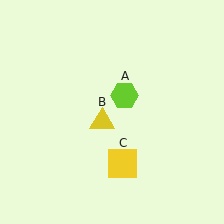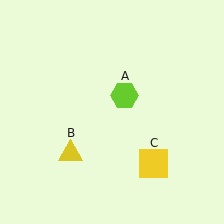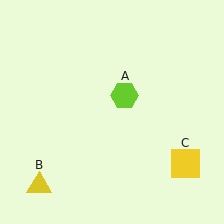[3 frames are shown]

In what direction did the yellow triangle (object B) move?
The yellow triangle (object B) moved down and to the left.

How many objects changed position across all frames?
2 objects changed position: yellow triangle (object B), yellow square (object C).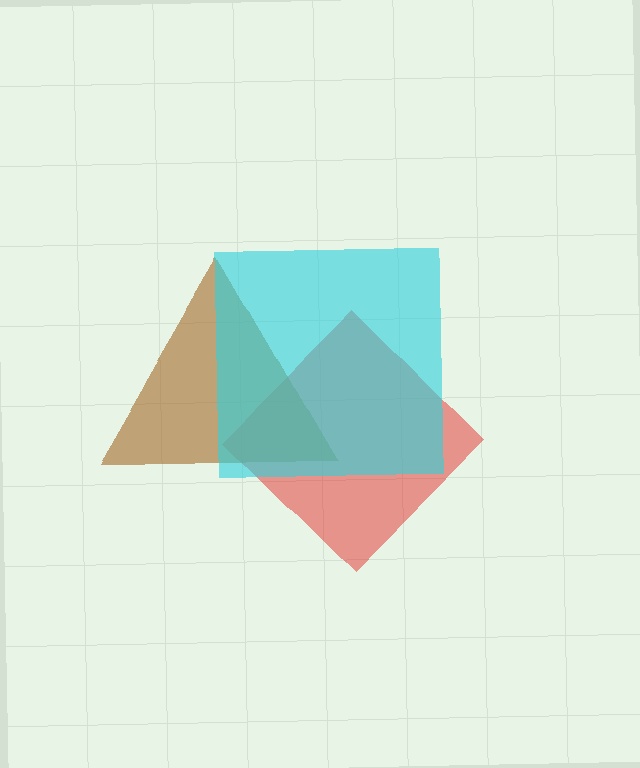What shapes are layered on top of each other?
The layered shapes are: a red diamond, a brown triangle, a cyan square.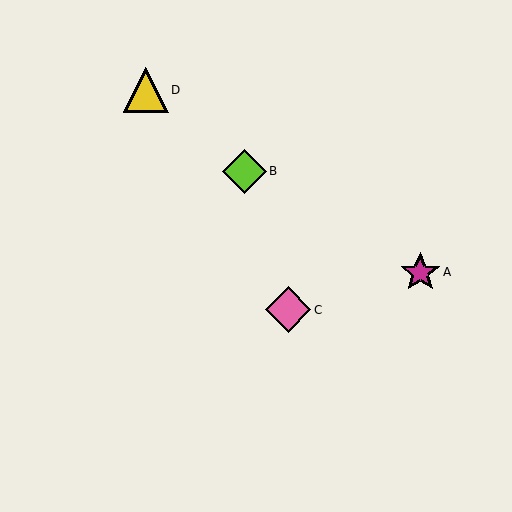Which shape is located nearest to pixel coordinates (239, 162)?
The lime diamond (labeled B) at (244, 171) is nearest to that location.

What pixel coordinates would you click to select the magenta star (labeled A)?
Click at (420, 272) to select the magenta star A.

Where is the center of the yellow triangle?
The center of the yellow triangle is at (146, 90).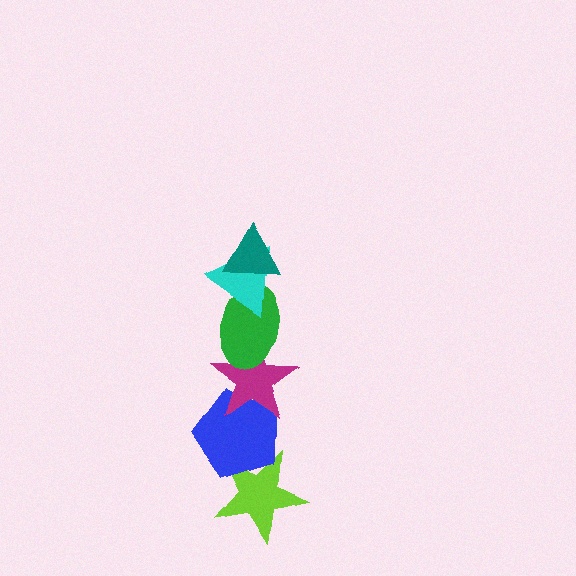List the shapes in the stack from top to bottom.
From top to bottom: the teal triangle, the cyan triangle, the green ellipse, the magenta star, the blue pentagon, the lime star.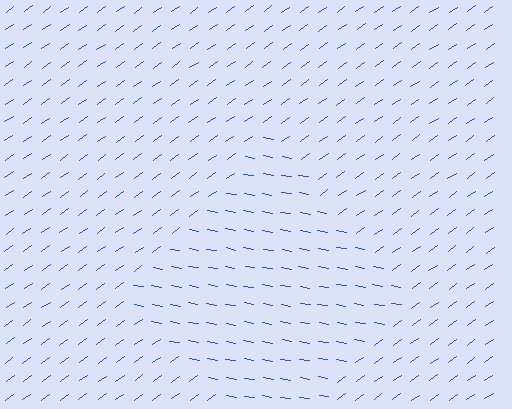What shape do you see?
I see a diamond.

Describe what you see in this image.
The image is filled with small blue line segments. A diamond region in the image has lines oriented differently from the surrounding lines, creating a visible texture boundary.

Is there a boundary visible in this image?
Yes, there is a texture boundary formed by a change in line orientation.